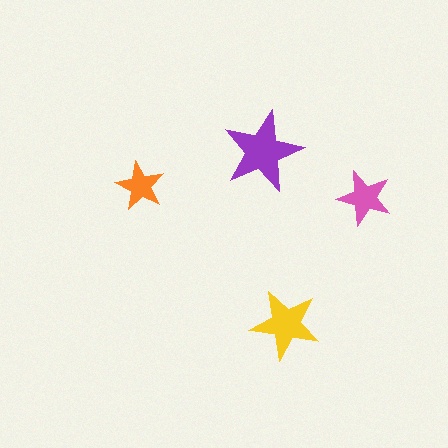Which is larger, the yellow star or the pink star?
The yellow one.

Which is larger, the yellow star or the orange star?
The yellow one.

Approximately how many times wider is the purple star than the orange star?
About 1.5 times wider.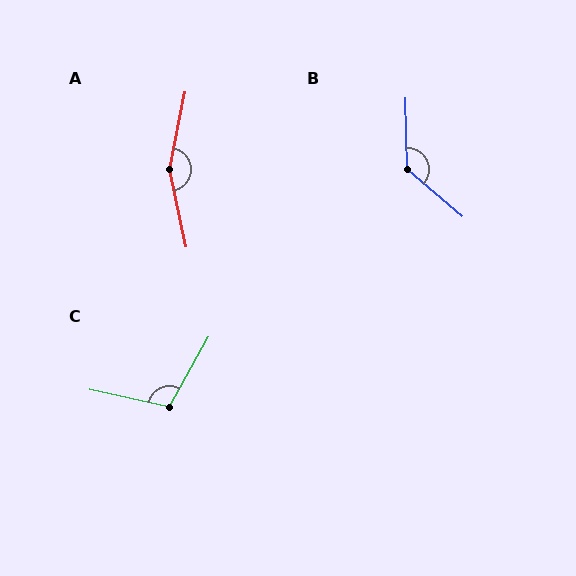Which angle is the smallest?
C, at approximately 107 degrees.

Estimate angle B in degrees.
Approximately 131 degrees.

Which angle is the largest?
A, at approximately 156 degrees.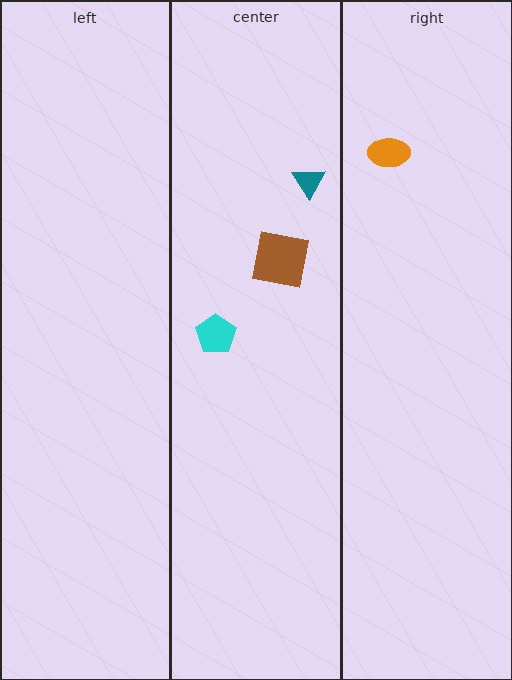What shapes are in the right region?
The orange ellipse.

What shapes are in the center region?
The teal triangle, the brown square, the cyan pentagon.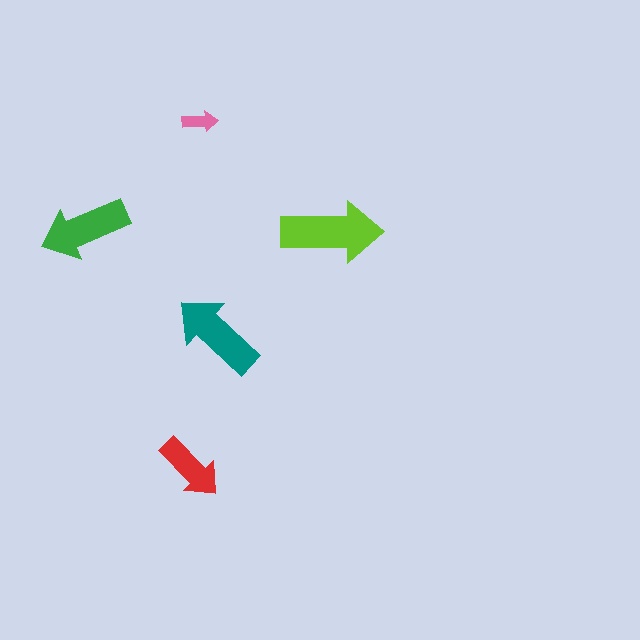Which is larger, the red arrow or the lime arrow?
The lime one.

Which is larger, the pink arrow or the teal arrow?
The teal one.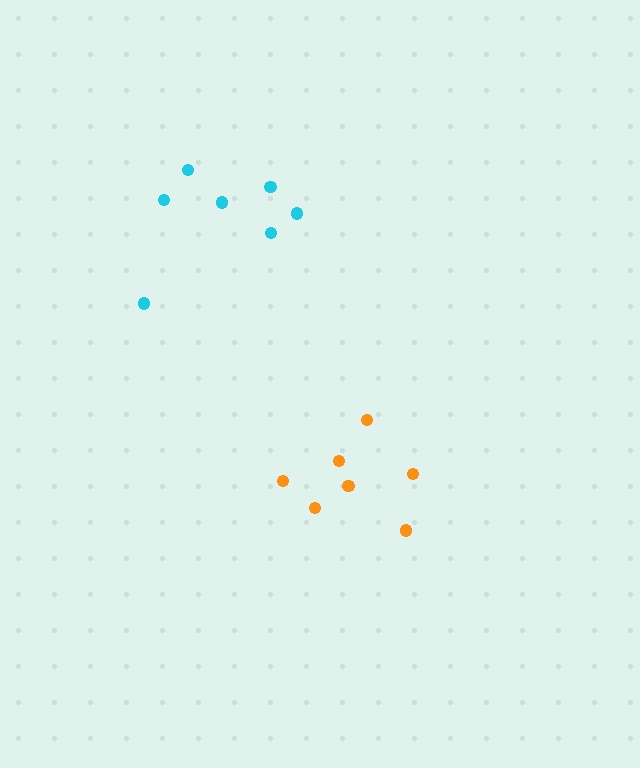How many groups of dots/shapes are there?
There are 2 groups.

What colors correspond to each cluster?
The clusters are colored: orange, cyan.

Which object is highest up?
The cyan cluster is topmost.